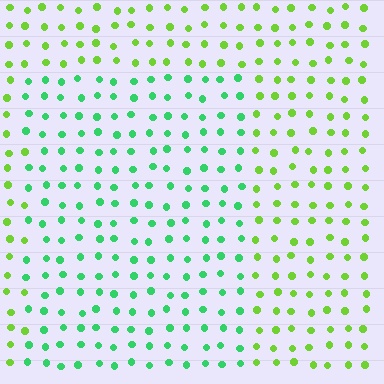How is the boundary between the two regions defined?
The boundary is defined purely by a slight shift in hue (about 43 degrees). Spacing, size, and orientation are identical on both sides.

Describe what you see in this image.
The image is filled with small lime elements in a uniform arrangement. A rectangle-shaped region is visible where the elements are tinted to a slightly different hue, forming a subtle color boundary.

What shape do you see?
I see a rectangle.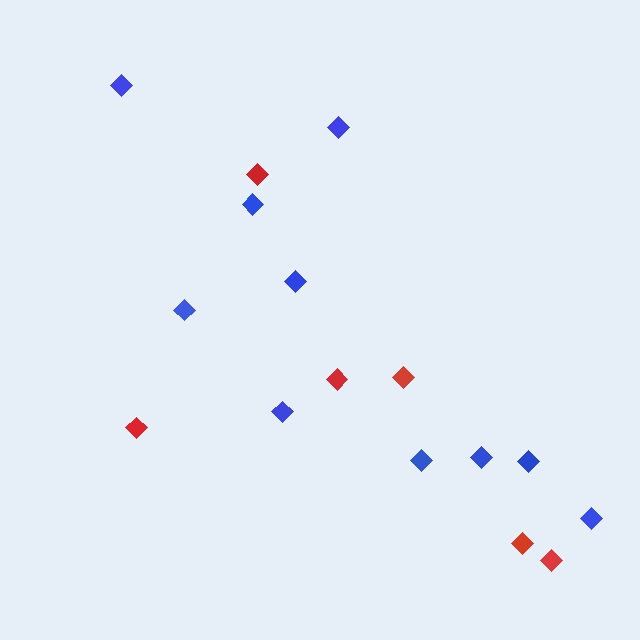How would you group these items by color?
There are 2 groups: one group of red diamonds (6) and one group of blue diamonds (10).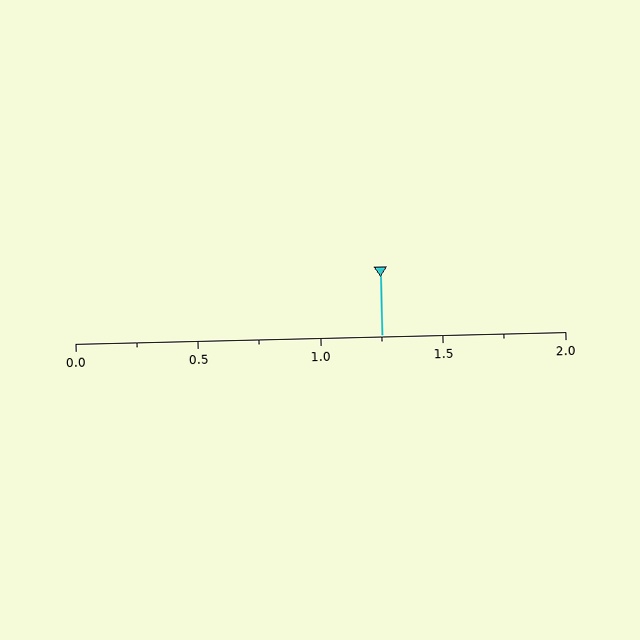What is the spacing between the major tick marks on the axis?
The major ticks are spaced 0.5 apart.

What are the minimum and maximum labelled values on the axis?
The axis runs from 0.0 to 2.0.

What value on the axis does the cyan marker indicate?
The marker indicates approximately 1.25.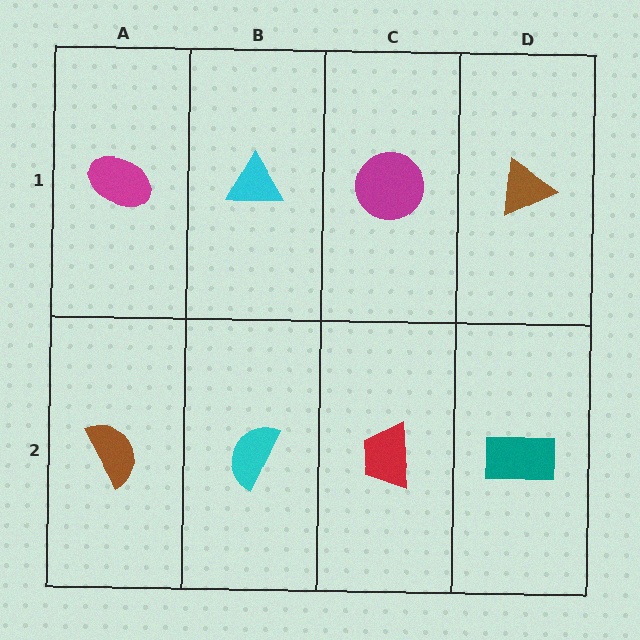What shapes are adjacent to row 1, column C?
A red trapezoid (row 2, column C), a cyan triangle (row 1, column B), a brown triangle (row 1, column D).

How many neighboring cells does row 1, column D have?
2.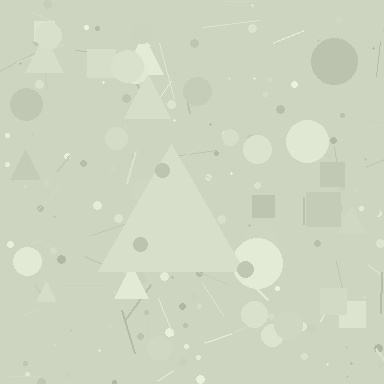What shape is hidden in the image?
A triangle is hidden in the image.